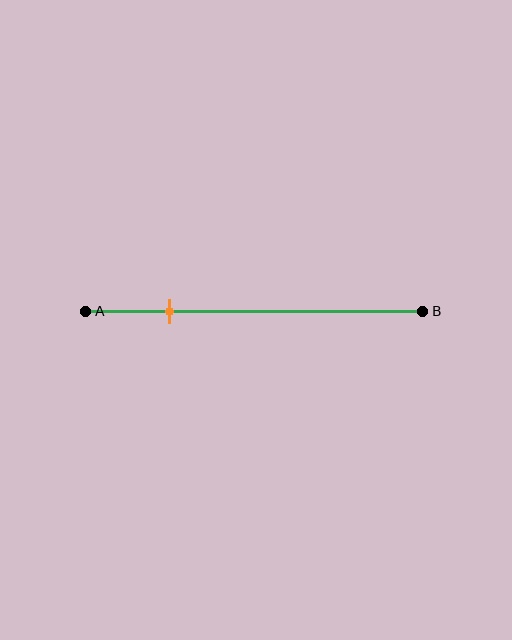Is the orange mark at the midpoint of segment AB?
No, the mark is at about 25% from A, not at the 50% midpoint.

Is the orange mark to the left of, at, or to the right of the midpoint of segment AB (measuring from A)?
The orange mark is to the left of the midpoint of segment AB.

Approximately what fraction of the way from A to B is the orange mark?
The orange mark is approximately 25% of the way from A to B.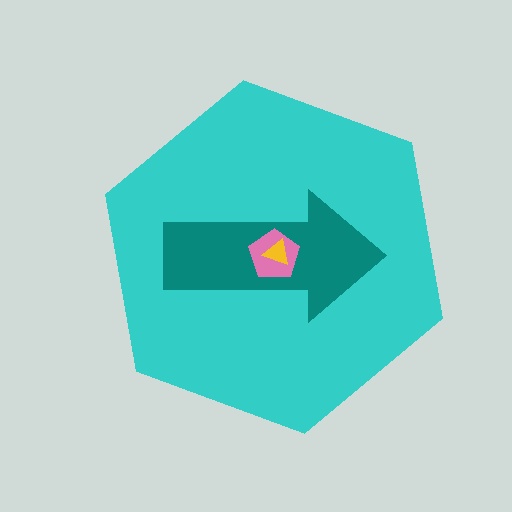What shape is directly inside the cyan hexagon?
The teal arrow.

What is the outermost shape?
The cyan hexagon.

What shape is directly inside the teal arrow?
The pink pentagon.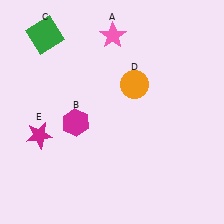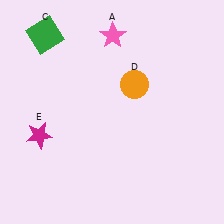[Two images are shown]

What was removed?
The magenta hexagon (B) was removed in Image 2.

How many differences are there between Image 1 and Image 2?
There is 1 difference between the two images.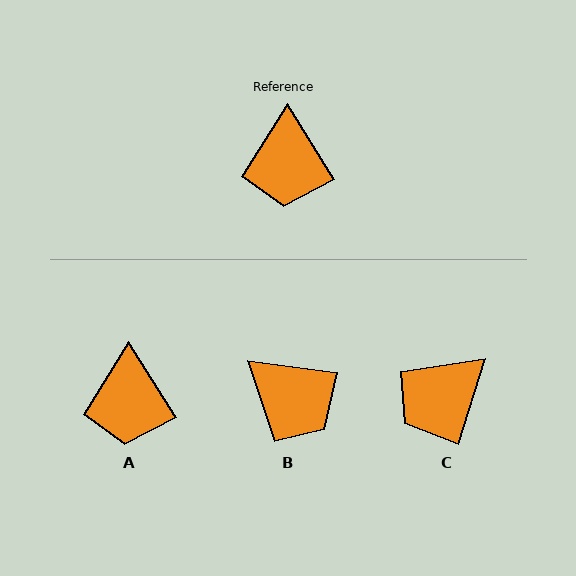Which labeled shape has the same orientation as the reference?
A.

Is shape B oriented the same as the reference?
No, it is off by about 50 degrees.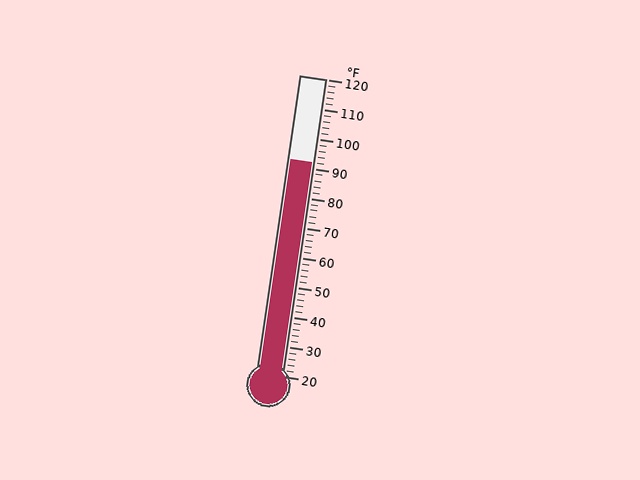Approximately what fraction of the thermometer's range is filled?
The thermometer is filled to approximately 70% of its range.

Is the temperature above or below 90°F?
The temperature is above 90°F.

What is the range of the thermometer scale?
The thermometer scale ranges from 20°F to 120°F.